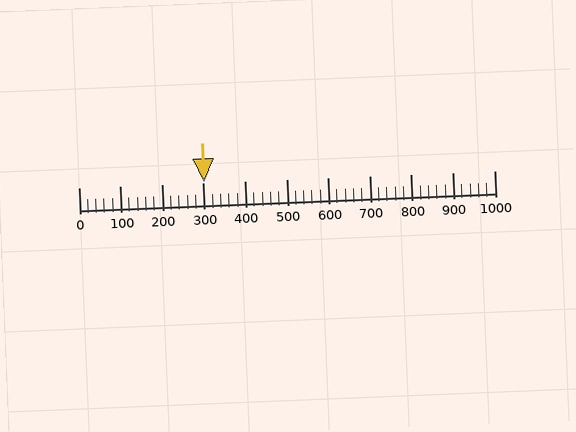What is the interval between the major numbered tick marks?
The major tick marks are spaced 100 units apart.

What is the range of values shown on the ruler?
The ruler shows values from 0 to 1000.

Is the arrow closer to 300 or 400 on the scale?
The arrow is closer to 300.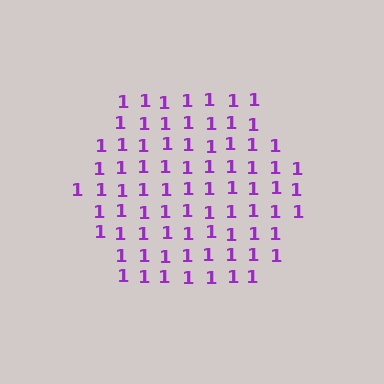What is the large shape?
The large shape is a hexagon.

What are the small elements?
The small elements are digit 1's.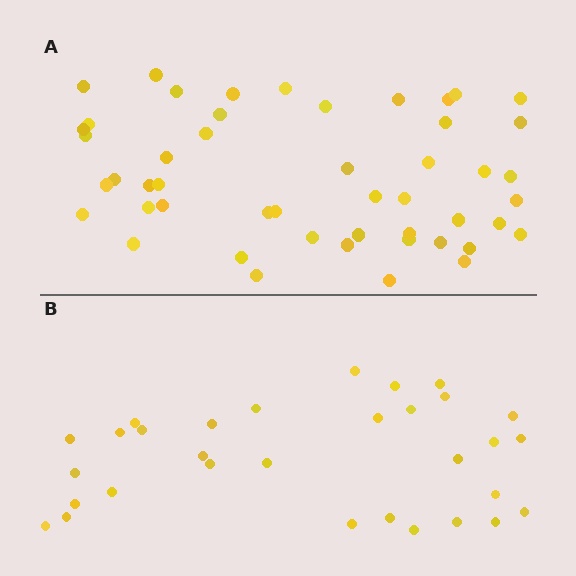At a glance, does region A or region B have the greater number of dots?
Region A (the top region) has more dots.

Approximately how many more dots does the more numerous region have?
Region A has approximately 20 more dots than region B.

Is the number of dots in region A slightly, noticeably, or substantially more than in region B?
Region A has substantially more. The ratio is roughly 1.6 to 1.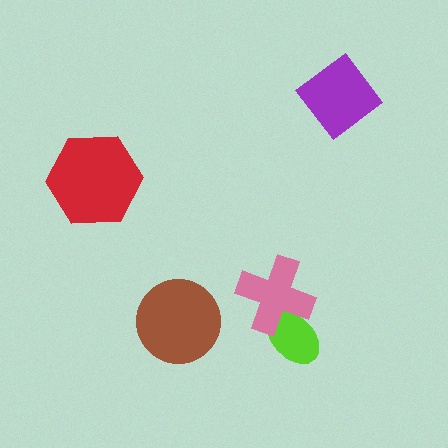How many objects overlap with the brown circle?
0 objects overlap with the brown circle.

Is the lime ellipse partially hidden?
Yes, it is partially covered by another shape.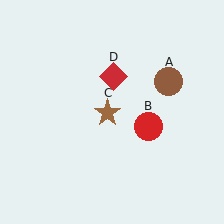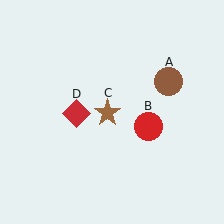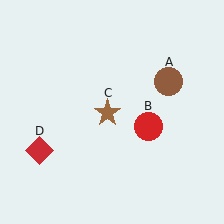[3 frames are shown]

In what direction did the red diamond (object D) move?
The red diamond (object D) moved down and to the left.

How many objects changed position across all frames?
1 object changed position: red diamond (object D).